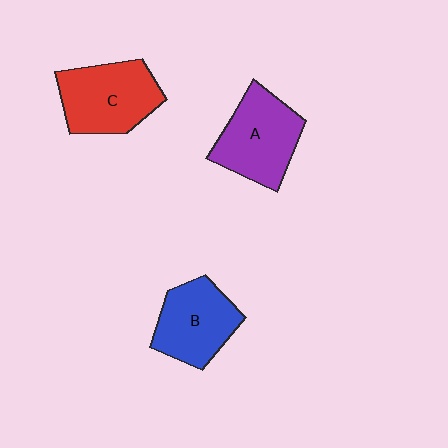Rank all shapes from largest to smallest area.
From largest to smallest: C (red), A (purple), B (blue).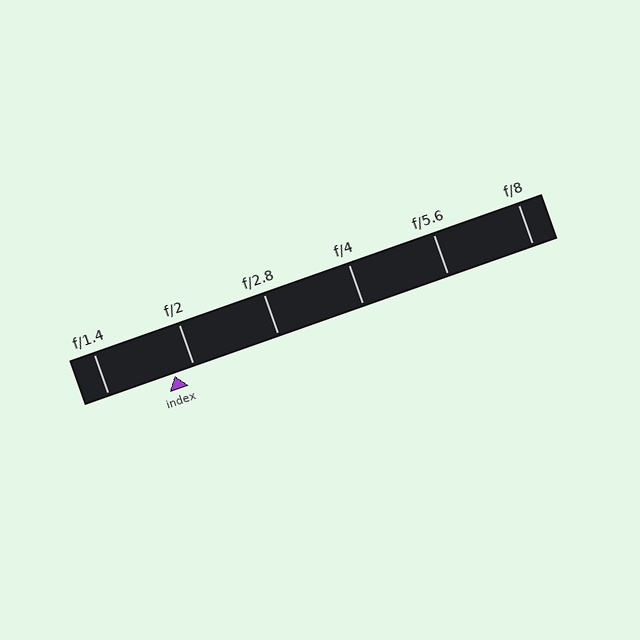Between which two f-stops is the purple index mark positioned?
The index mark is between f/1.4 and f/2.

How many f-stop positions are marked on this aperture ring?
There are 6 f-stop positions marked.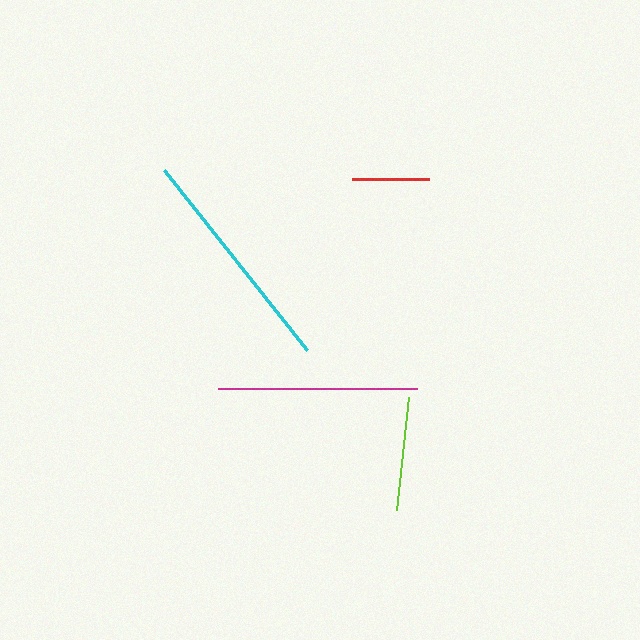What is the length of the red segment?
The red segment is approximately 77 pixels long.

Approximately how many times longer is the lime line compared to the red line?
The lime line is approximately 1.5 times the length of the red line.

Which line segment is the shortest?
The red line is the shortest at approximately 77 pixels.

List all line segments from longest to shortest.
From longest to shortest: cyan, magenta, lime, red.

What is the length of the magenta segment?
The magenta segment is approximately 199 pixels long.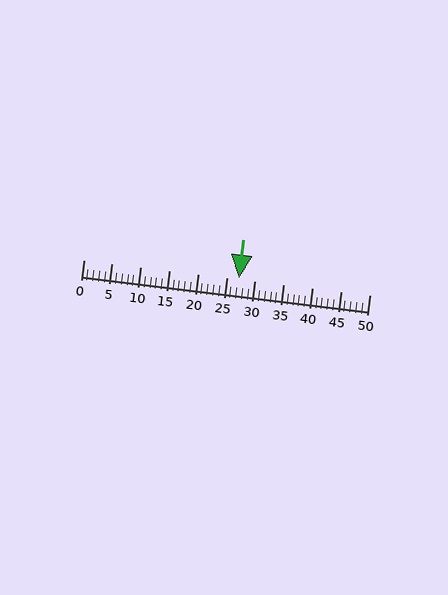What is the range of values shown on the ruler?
The ruler shows values from 0 to 50.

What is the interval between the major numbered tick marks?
The major tick marks are spaced 5 units apart.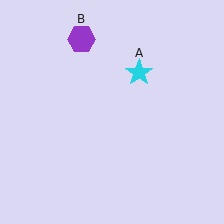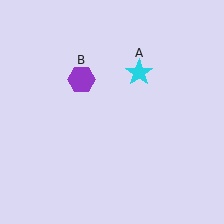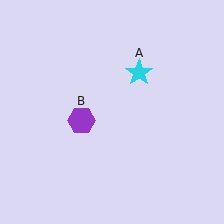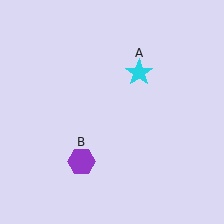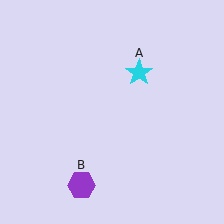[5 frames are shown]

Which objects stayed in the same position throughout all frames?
Cyan star (object A) remained stationary.